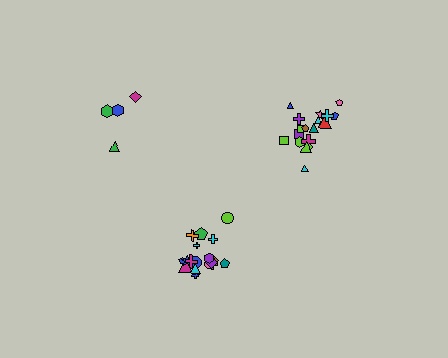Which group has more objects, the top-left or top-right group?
The top-right group.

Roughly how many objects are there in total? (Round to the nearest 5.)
Roughly 40 objects in total.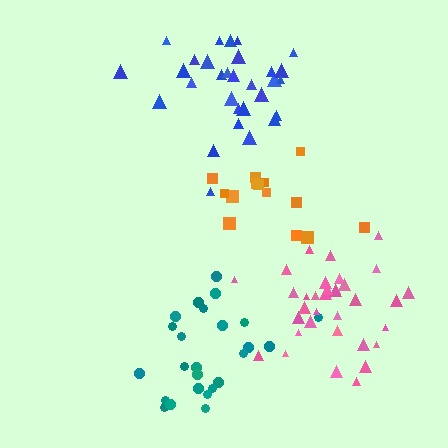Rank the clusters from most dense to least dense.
pink, blue, teal, orange.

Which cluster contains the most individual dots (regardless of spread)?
Pink (34).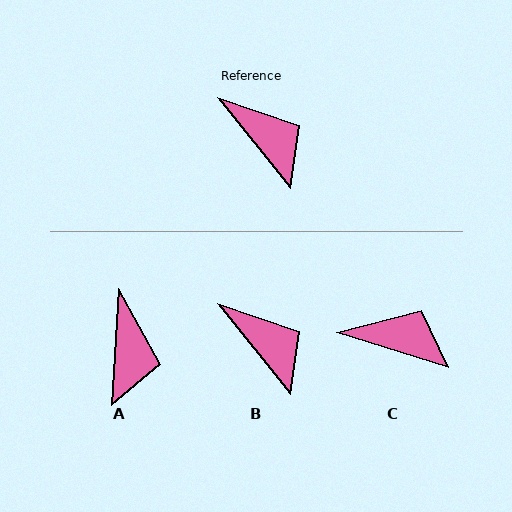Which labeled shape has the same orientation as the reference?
B.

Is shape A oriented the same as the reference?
No, it is off by about 42 degrees.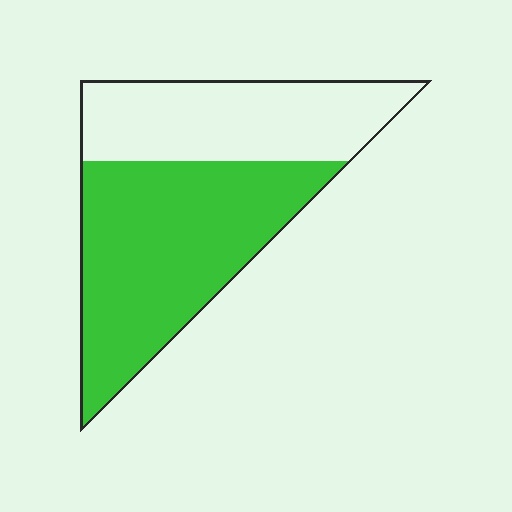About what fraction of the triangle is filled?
About three fifths (3/5).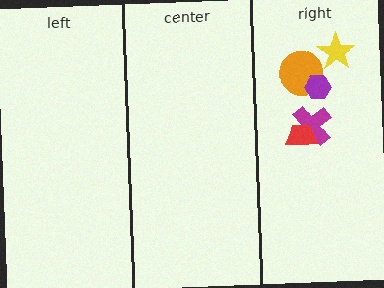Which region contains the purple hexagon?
The right region.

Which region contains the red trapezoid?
The right region.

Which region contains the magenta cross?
The right region.